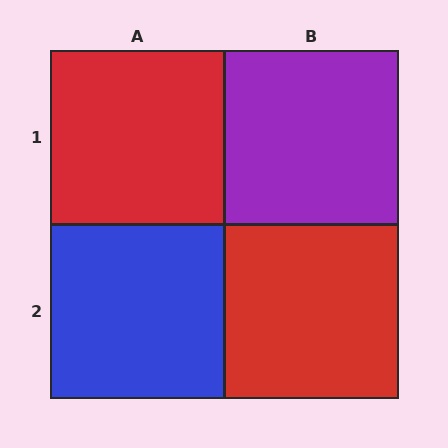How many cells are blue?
1 cell is blue.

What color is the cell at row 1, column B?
Purple.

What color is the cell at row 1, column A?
Red.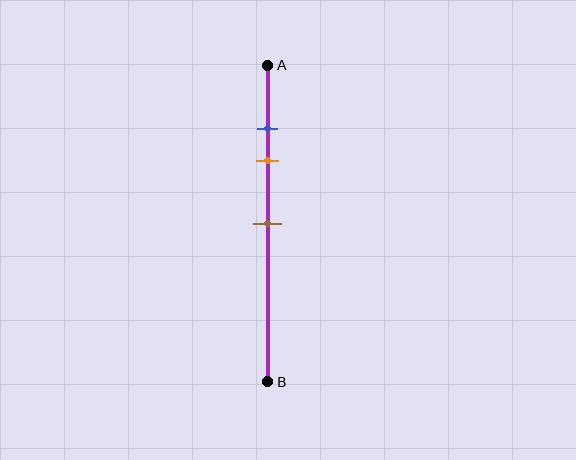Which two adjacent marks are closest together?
The blue and orange marks are the closest adjacent pair.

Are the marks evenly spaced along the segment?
No, the marks are not evenly spaced.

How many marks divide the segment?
There are 3 marks dividing the segment.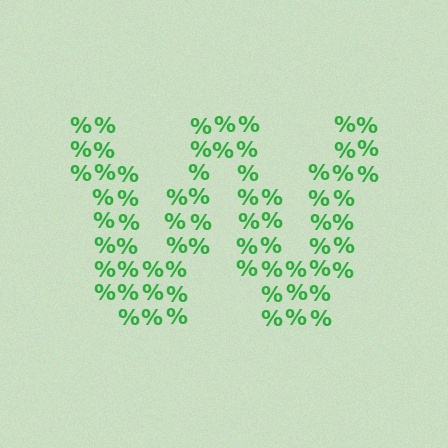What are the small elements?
The small elements are percent signs.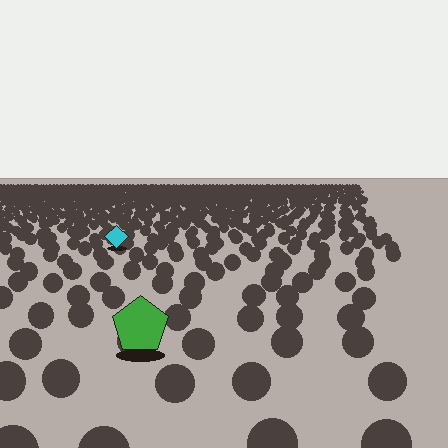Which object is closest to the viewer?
The green pentagon is closest. The texture marks near it are larger and more spread out.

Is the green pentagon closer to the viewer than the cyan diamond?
Yes. The green pentagon is closer — you can tell from the texture gradient: the ground texture is coarser near it.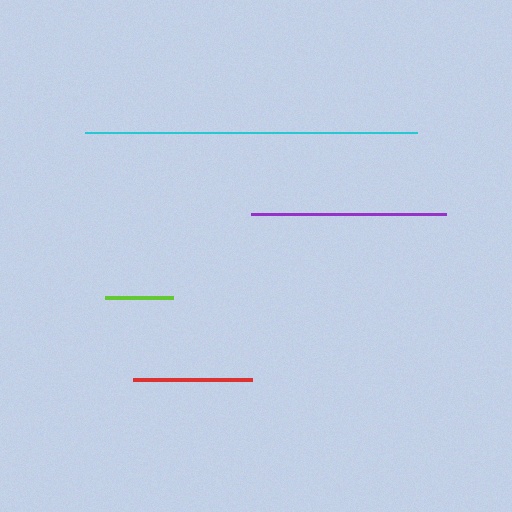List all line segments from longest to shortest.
From longest to shortest: cyan, purple, red, lime.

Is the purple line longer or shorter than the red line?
The purple line is longer than the red line.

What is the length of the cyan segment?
The cyan segment is approximately 331 pixels long.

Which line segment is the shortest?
The lime line is the shortest at approximately 68 pixels.